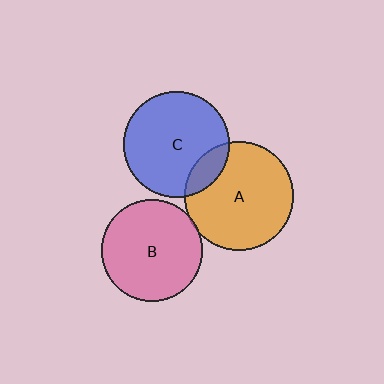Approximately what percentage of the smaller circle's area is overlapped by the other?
Approximately 5%.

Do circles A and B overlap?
Yes.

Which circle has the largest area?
Circle A (orange).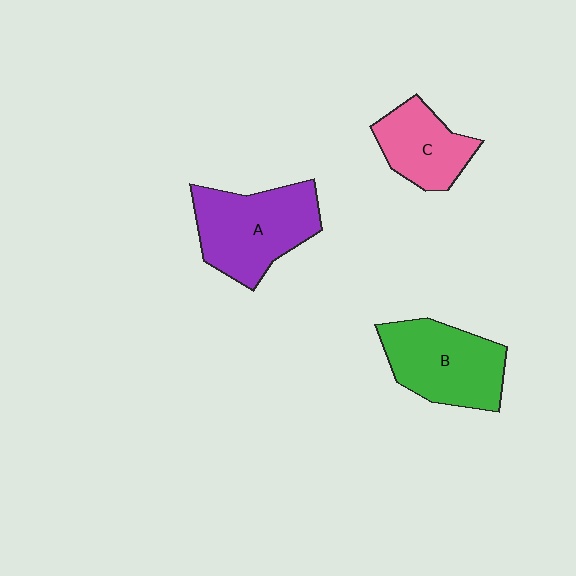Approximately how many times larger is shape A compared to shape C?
Approximately 1.5 times.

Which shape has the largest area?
Shape A (purple).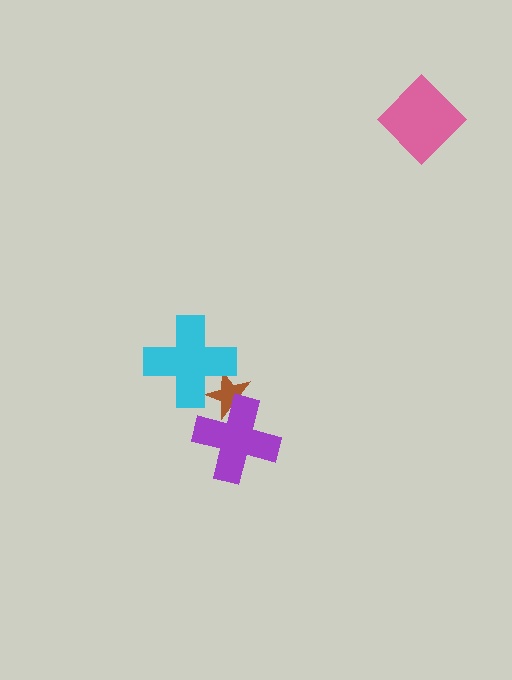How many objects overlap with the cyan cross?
1 object overlaps with the cyan cross.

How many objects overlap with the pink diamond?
0 objects overlap with the pink diamond.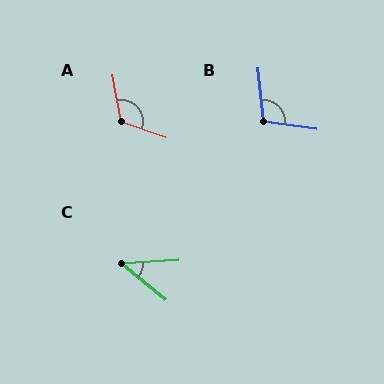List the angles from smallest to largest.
C (44°), B (103°), A (119°).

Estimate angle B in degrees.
Approximately 103 degrees.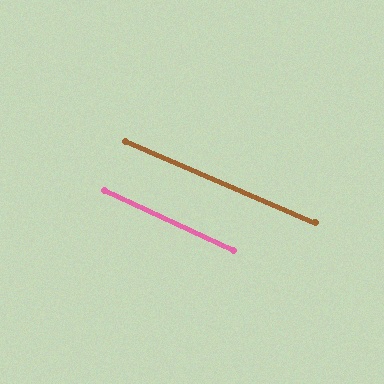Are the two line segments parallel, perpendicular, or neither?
Parallel — their directions differ by only 1.7°.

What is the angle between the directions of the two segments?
Approximately 2 degrees.